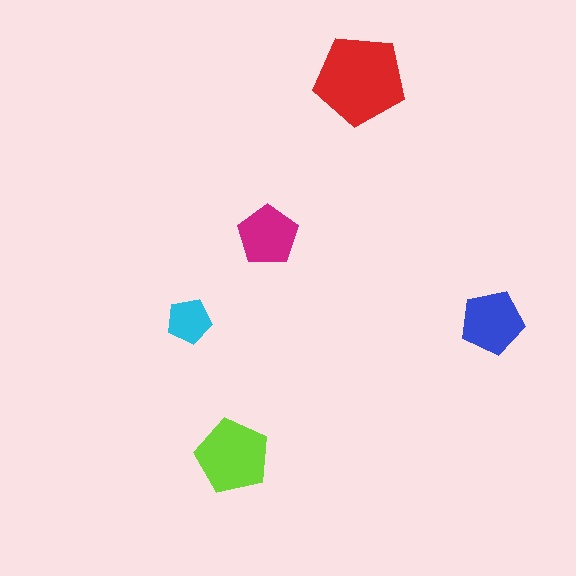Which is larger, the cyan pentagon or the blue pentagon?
The blue one.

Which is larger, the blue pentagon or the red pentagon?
The red one.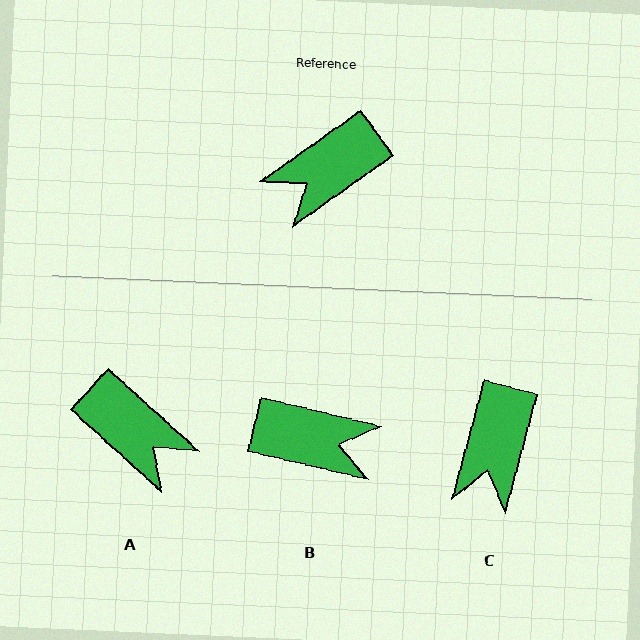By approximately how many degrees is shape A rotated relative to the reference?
Approximately 102 degrees counter-clockwise.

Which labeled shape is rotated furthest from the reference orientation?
B, about 131 degrees away.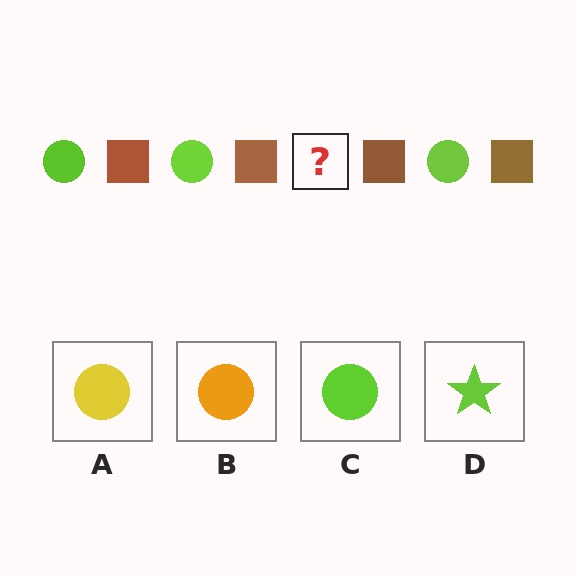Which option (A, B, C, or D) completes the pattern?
C.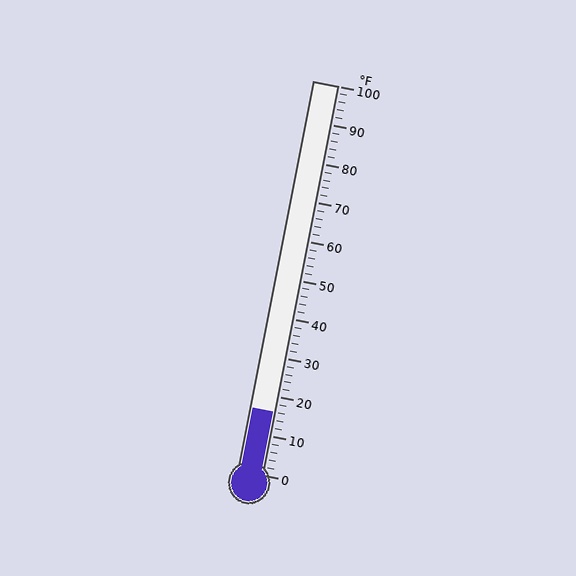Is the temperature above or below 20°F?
The temperature is below 20°F.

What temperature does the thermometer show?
The thermometer shows approximately 16°F.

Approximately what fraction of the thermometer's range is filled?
The thermometer is filled to approximately 15% of its range.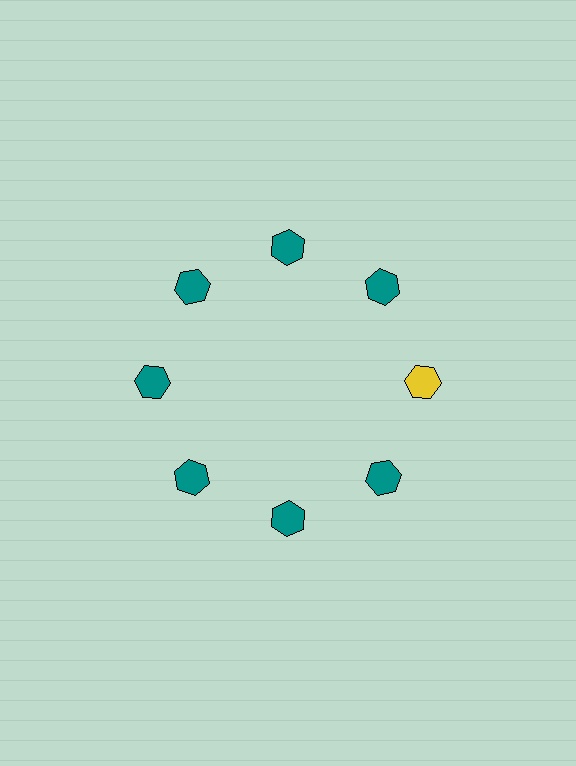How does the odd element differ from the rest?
It has a different color: yellow instead of teal.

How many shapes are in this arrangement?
There are 8 shapes arranged in a ring pattern.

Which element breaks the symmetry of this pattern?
The yellow hexagon at roughly the 3 o'clock position breaks the symmetry. All other shapes are teal hexagons.